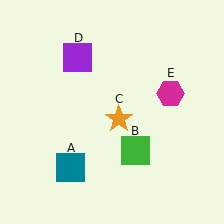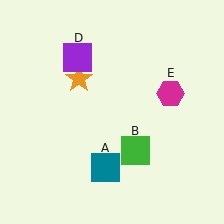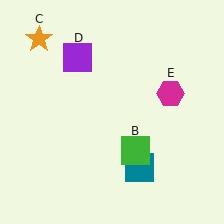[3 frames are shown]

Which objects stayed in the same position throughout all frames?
Green square (object B) and purple square (object D) and magenta hexagon (object E) remained stationary.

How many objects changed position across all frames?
2 objects changed position: teal square (object A), orange star (object C).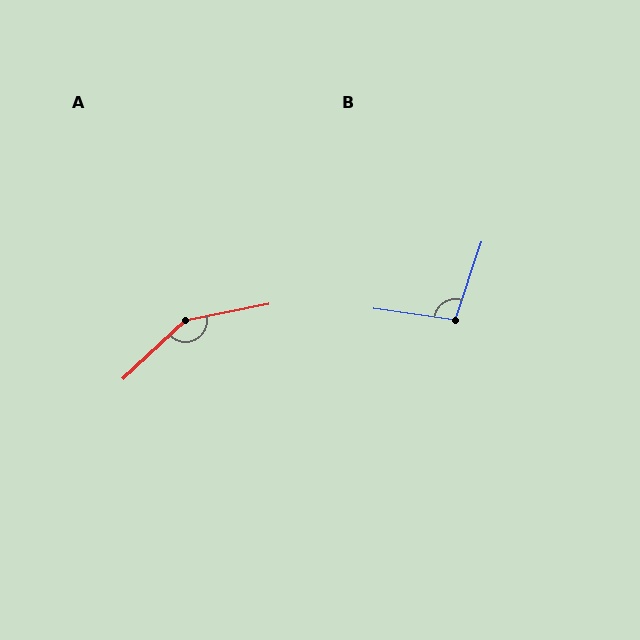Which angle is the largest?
A, at approximately 148 degrees.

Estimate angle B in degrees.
Approximately 100 degrees.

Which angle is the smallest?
B, at approximately 100 degrees.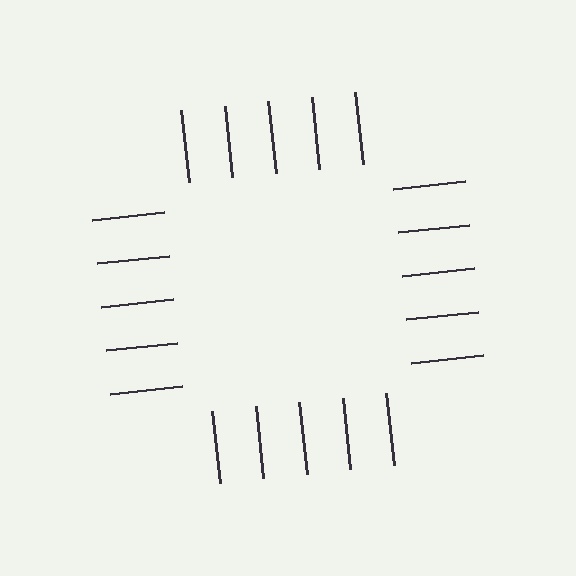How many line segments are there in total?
20 — 5 along each of the 4 edges.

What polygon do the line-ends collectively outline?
An illusory square — the line segments terminate on its edges but no continuous stroke is drawn.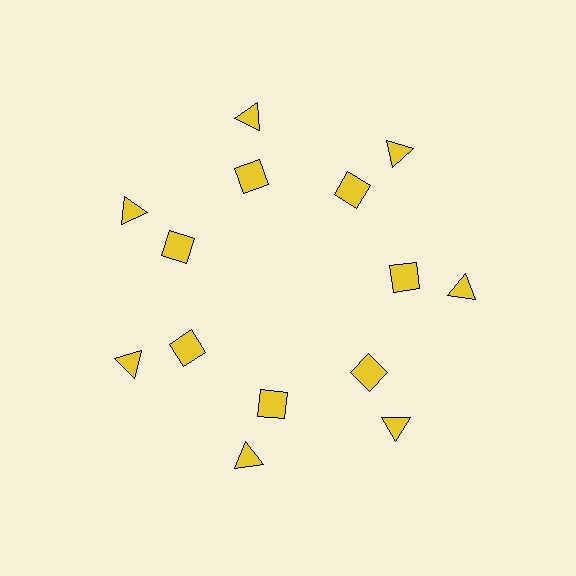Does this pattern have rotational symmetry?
Yes, this pattern has 7-fold rotational symmetry. It looks the same after rotating 51 degrees around the center.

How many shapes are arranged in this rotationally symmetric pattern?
There are 14 shapes, arranged in 7 groups of 2.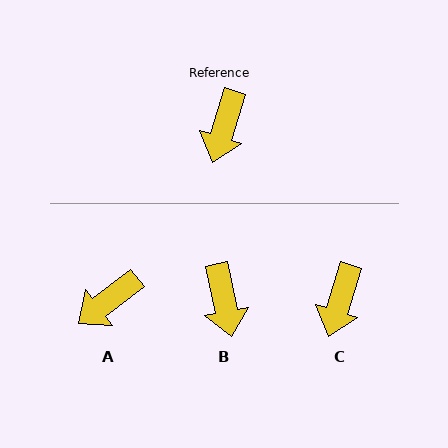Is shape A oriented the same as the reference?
No, it is off by about 35 degrees.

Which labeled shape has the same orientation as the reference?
C.